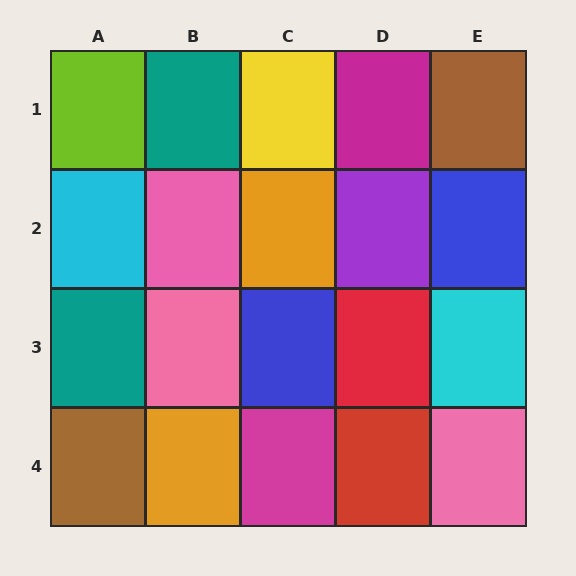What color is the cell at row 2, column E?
Blue.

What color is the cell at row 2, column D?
Purple.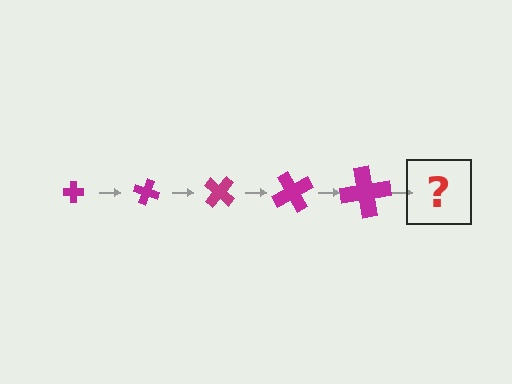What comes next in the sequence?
The next element should be a cross, larger than the previous one and rotated 100 degrees from the start.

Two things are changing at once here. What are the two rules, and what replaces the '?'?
The two rules are that the cross grows larger each step and it rotates 20 degrees each step. The '?' should be a cross, larger than the previous one and rotated 100 degrees from the start.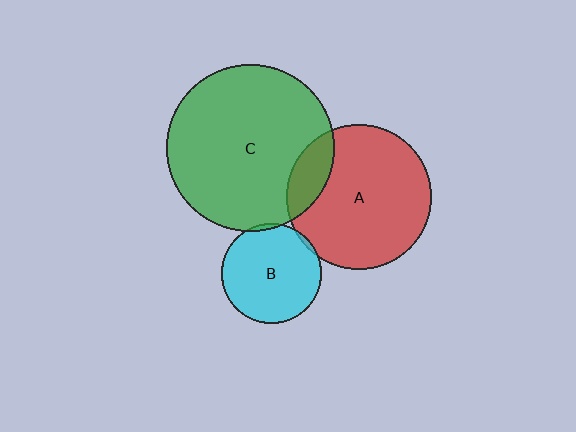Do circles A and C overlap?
Yes.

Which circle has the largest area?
Circle C (green).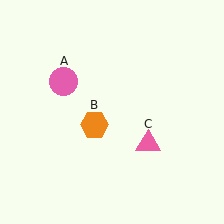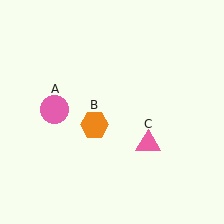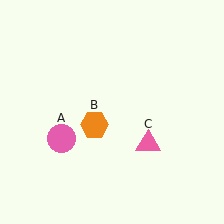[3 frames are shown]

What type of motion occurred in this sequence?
The pink circle (object A) rotated counterclockwise around the center of the scene.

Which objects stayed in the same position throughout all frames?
Orange hexagon (object B) and pink triangle (object C) remained stationary.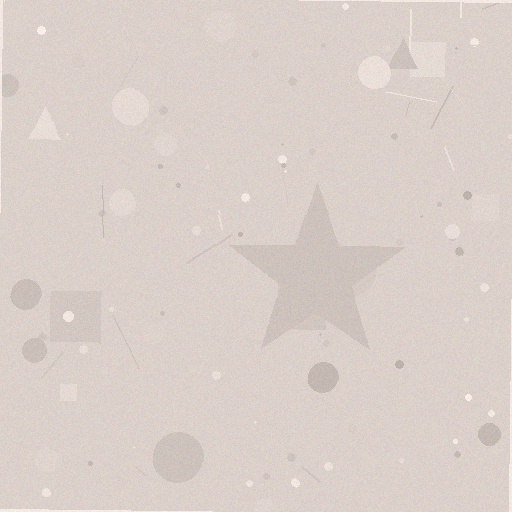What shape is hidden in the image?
A star is hidden in the image.